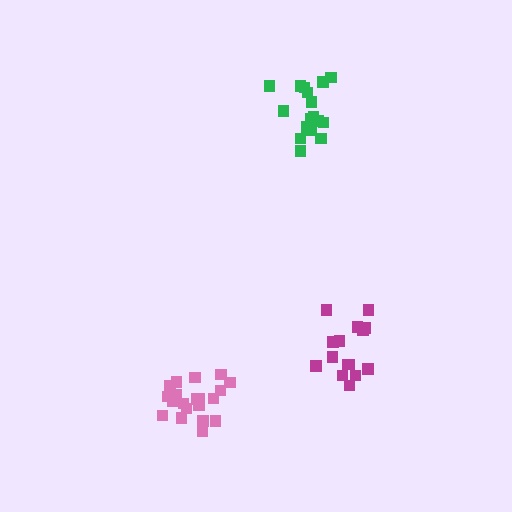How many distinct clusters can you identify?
There are 3 distinct clusters.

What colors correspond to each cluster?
The clusters are colored: magenta, pink, green.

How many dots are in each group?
Group 1: 15 dots, Group 2: 20 dots, Group 3: 18 dots (53 total).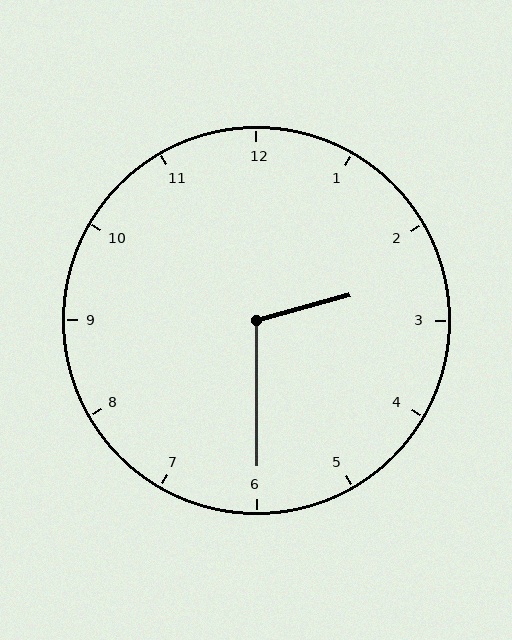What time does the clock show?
2:30.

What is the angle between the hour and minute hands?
Approximately 105 degrees.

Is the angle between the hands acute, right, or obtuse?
It is obtuse.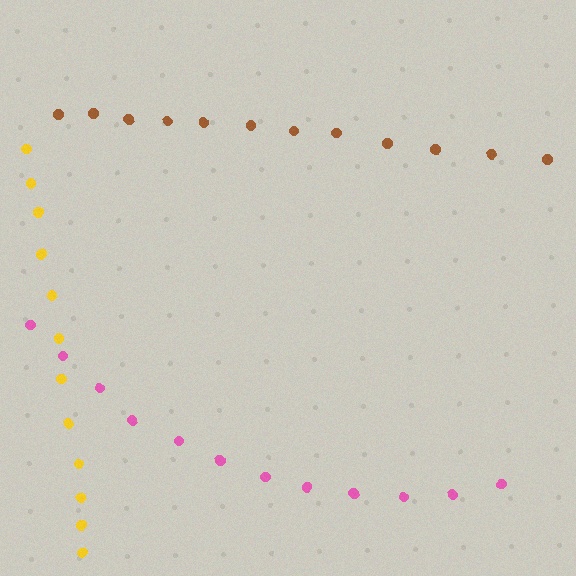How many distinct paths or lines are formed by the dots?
There are 3 distinct paths.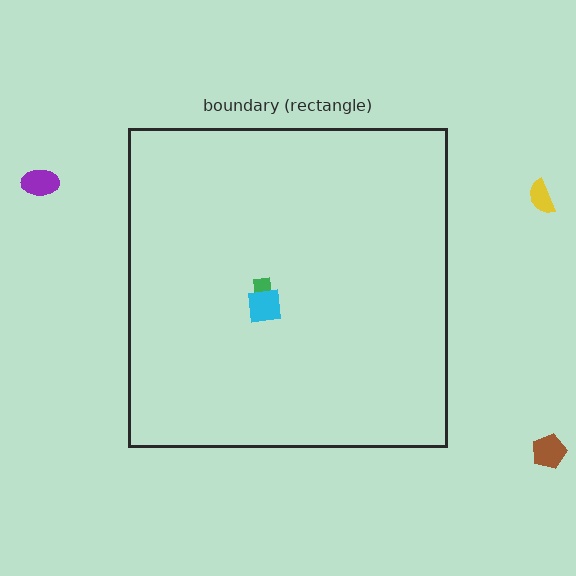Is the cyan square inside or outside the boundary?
Inside.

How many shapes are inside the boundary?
2 inside, 3 outside.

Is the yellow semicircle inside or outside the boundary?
Outside.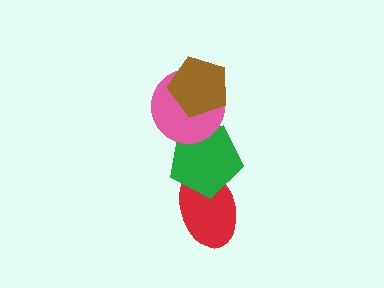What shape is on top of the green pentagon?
The pink circle is on top of the green pentagon.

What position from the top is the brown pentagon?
The brown pentagon is 1st from the top.